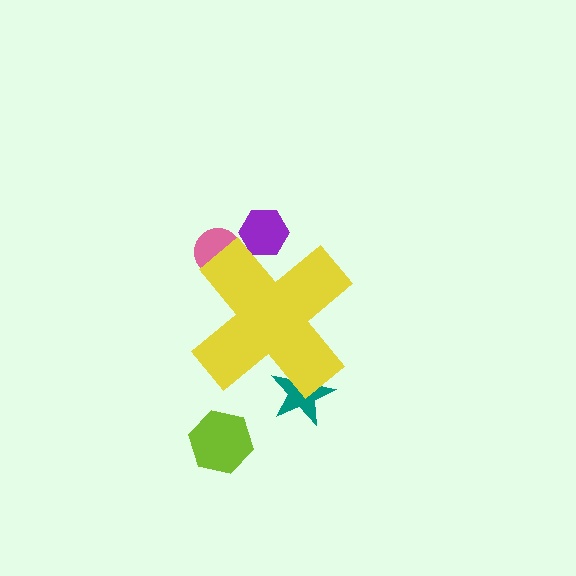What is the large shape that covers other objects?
A yellow cross.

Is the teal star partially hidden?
Yes, the teal star is partially hidden behind the yellow cross.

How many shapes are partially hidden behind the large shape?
3 shapes are partially hidden.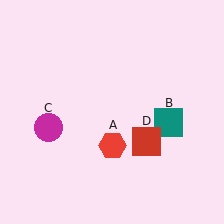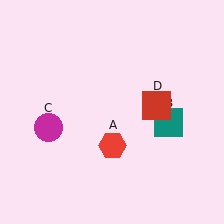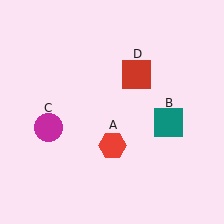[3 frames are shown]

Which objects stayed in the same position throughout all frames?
Red hexagon (object A) and teal square (object B) and magenta circle (object C) remained stationary.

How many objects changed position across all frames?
1 object changed position: red square (object D).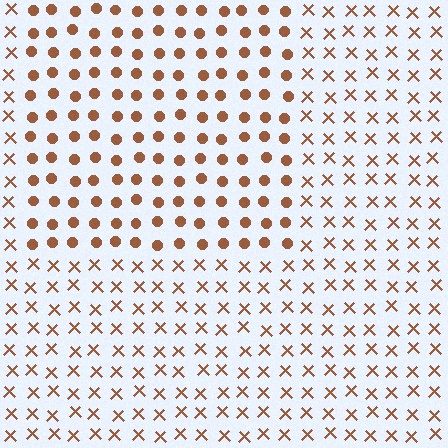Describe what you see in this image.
The image is filled with small brown elements arranged in a uniform grid. A rectangle-shaped region contains circles, while the surrounding area contains X marks. The boundary is defined purely by the change in element shape.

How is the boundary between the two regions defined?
The boundary is defined by a change in element shape: circles inside vs. X marks outside. All elements share the same color and spacing.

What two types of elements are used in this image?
The image uses circles inside the rectangle region and X marks outside it.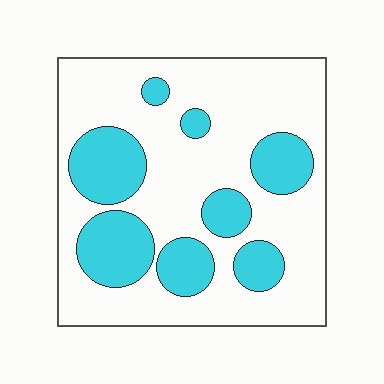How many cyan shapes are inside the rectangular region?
8.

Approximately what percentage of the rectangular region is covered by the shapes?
Approximately 30%.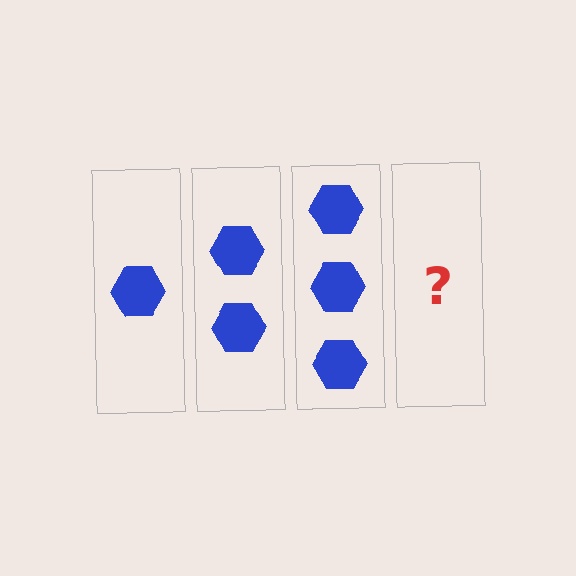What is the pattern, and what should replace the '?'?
The pattern is that each step adds one more hexagon. The '?' should be 4 hexagons.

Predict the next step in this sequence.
The next step is 4 hexagons.